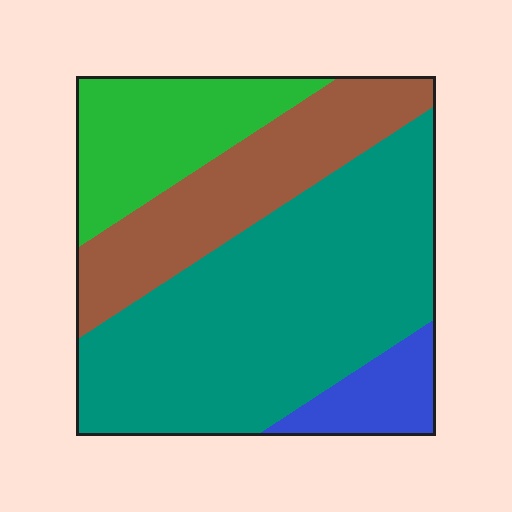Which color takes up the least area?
Blue, at roughly 10%.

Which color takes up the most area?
Teal, at roughly 50%.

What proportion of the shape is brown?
Brown takes up about one quarter (1/4) of the shape.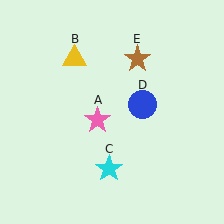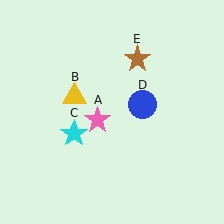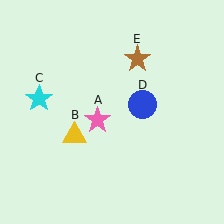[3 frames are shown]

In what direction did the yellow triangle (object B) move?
The yellow triangle (object B) moved down.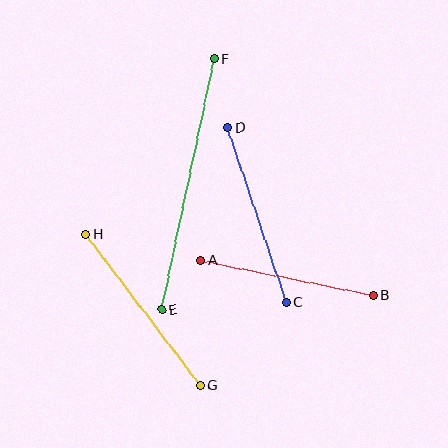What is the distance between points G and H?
The distance is approximately 189 pixels.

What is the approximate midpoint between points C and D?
The midpoint is at approximately (257, 215) pixels.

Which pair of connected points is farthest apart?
Points E and F are farthest apart.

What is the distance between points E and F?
The distance is approximately 256 pixels.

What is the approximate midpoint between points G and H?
The midpoint is at approximately (143, 310) pixels.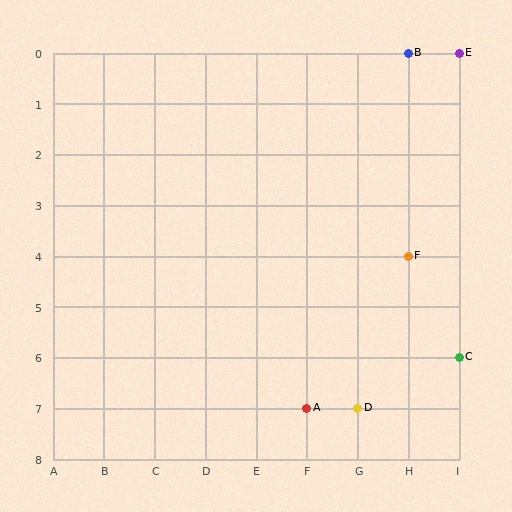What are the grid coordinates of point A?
Point A is at grid coordinates (F, 7).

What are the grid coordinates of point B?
Point B is at grid coordinates (H, 0).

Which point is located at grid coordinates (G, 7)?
Point D is at (G, 7).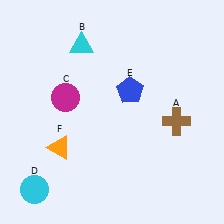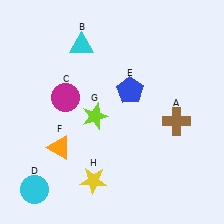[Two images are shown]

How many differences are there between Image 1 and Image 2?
There are 2 differences between the two images.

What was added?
A lime star (G), a yellow star (H) were added in Image 2.